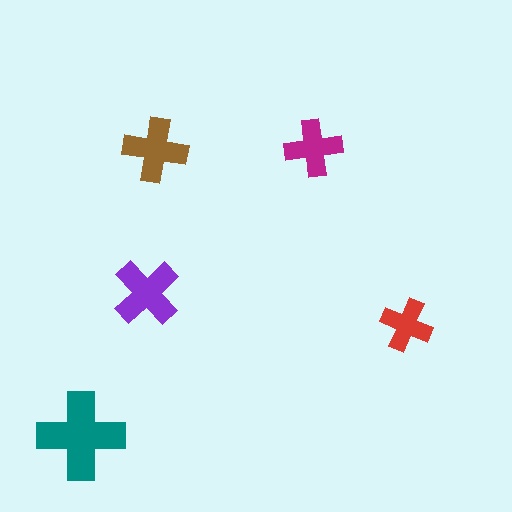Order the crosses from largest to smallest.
the teal one, the purple one, the brown one, the magenta one, the red one.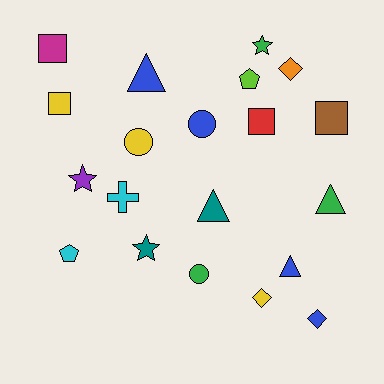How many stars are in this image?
There are 3 stars.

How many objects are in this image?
There are 20 objects.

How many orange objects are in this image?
There is 1 orange object.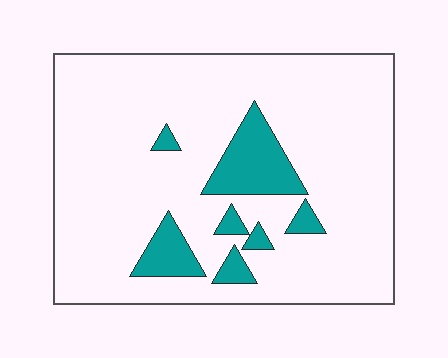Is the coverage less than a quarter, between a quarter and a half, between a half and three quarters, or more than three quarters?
Less than a quarter.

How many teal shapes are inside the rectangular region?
7.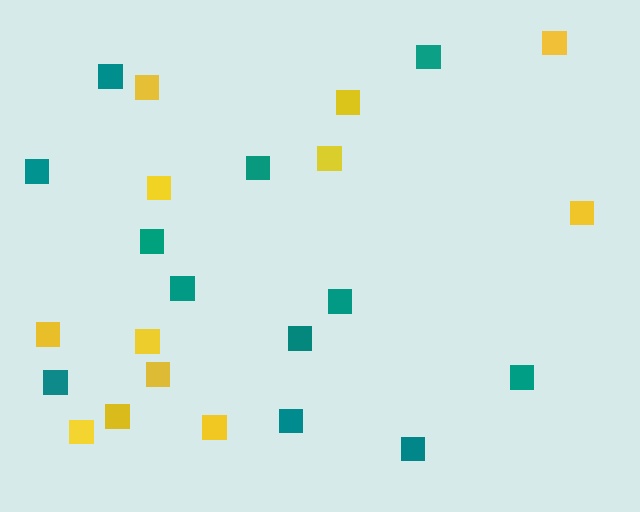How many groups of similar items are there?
There are 2 groups: one group of yellow squares (12) and one group of teal squares (12).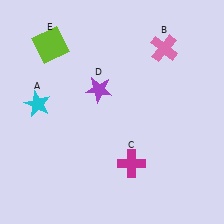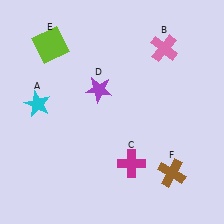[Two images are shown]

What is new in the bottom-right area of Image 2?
A brown cross (F) was added in the bottom-right area of Image 2.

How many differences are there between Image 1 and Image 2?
There is 1 difference between the two images.